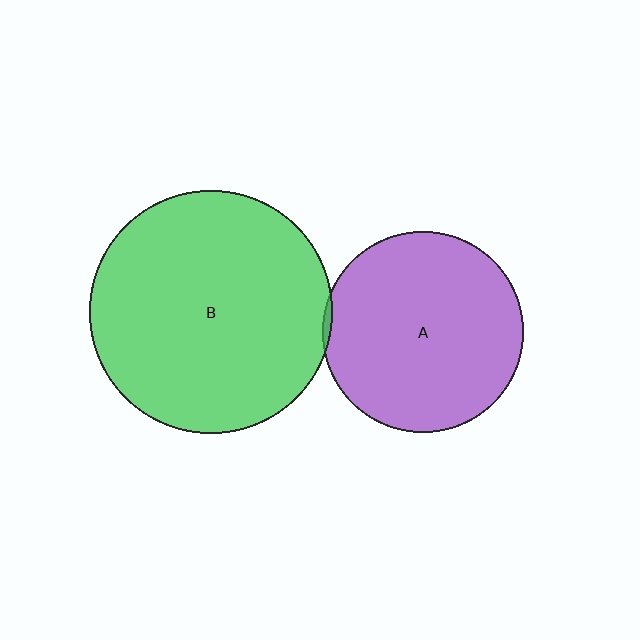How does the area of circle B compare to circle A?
Approximately 1.5 times.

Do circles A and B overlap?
Yes.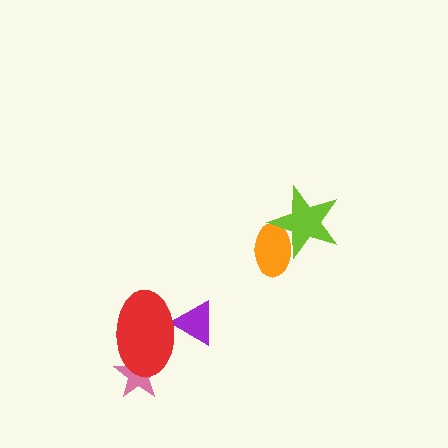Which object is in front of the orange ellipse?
The lime star is in front of the orange ellipse.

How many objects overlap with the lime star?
1 object overlaps with the lime star.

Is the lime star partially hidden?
No, no other shape covers it.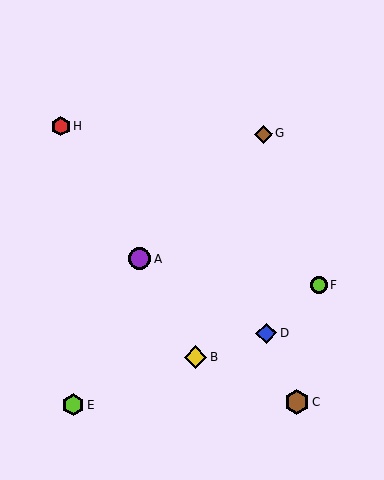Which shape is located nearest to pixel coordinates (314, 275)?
The lime circle (labeled F) at (319, 286) is nearest to that location.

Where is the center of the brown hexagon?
The center of the brown hexagon is at (297, 402).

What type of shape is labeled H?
Shape H is a red hexagon.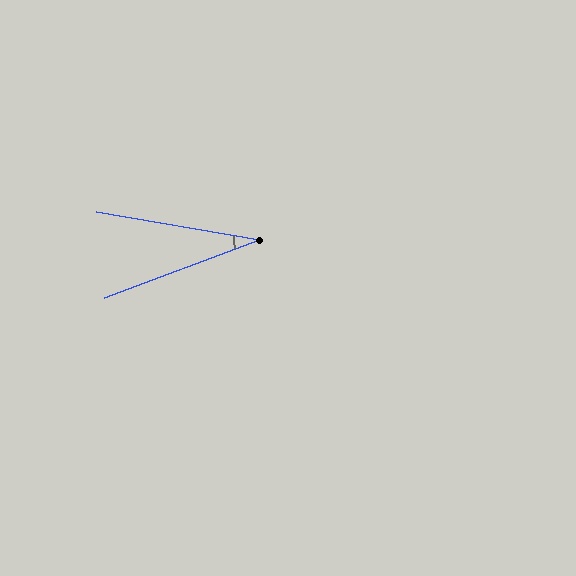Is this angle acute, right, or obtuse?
It is acute.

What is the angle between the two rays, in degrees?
Approximately 30 degrees.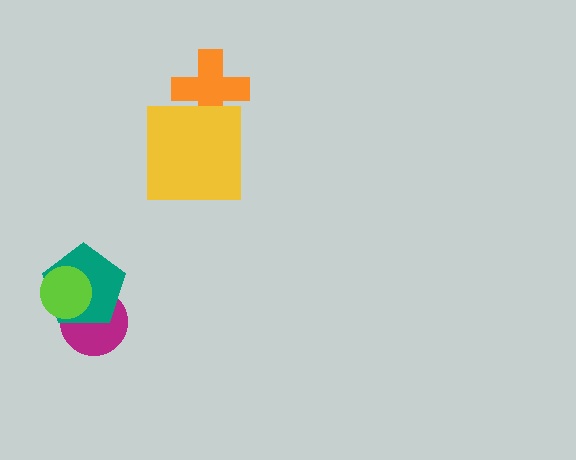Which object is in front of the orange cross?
The yellow square is in front of the orange cross.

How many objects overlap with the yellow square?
1 object overlaps with the yellow square.